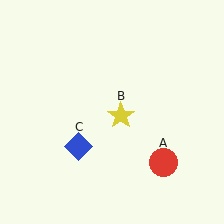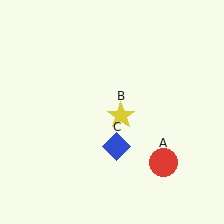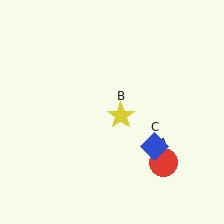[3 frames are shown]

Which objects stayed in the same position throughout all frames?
Red circle (object A) and yellow star (object B) remained stationary.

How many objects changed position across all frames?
1 object changed position: blue diamond (object C).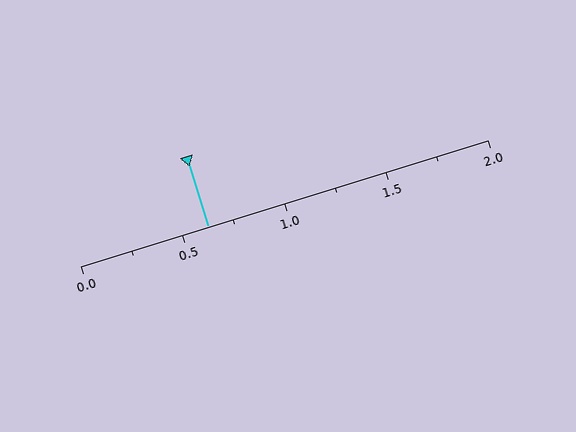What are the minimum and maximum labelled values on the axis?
The axis runs from 0.0 to 2.0.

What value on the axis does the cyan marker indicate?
The marker indicates approximately 0.62.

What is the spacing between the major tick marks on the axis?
The major ticks are spaced 0.5 apart.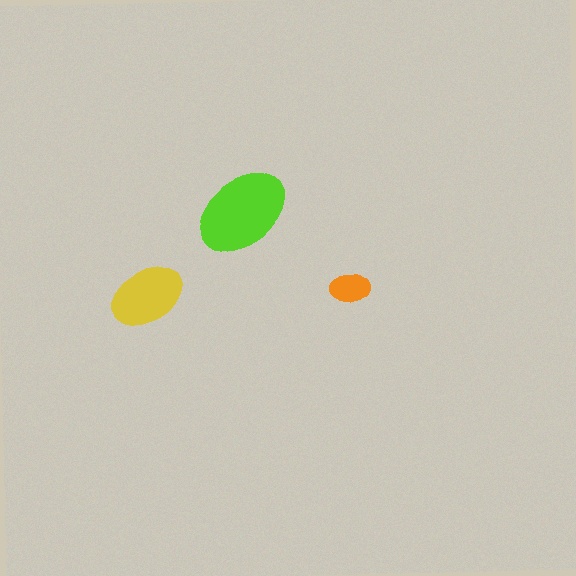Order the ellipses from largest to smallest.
the lime one, the yellow one, the orange one.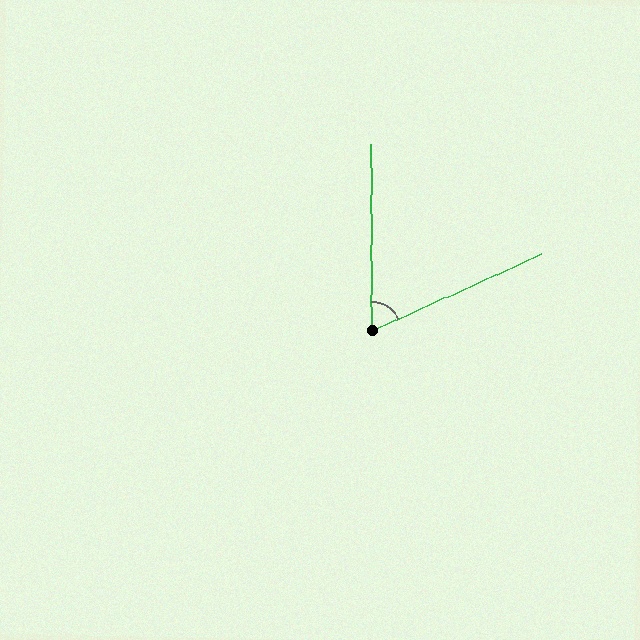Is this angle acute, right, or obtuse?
It is acute.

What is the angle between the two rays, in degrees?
Approximately 66 degrees.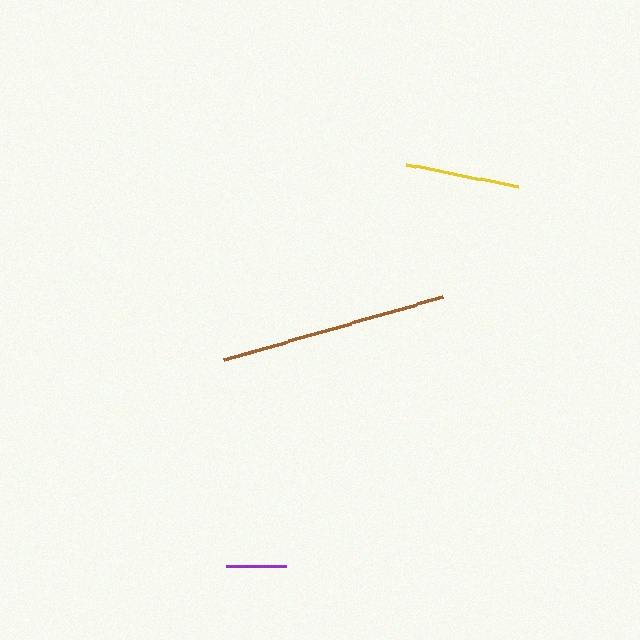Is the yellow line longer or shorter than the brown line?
The brown line is longer than the yellow line.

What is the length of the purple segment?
The purple segment is approximately 61 pixels long.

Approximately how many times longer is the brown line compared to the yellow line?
The brown line is approximately 2.0 times the length of the yellow line.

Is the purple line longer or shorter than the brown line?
The brown line is longer than the purple line.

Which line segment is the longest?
The brown line is the longest at approximately 228 pixels.